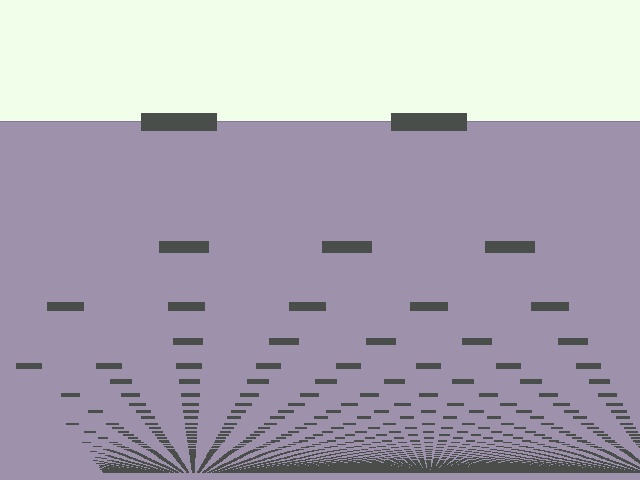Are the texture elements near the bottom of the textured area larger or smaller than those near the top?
Smaller. The gradient is inverted — elements near the bottom are smaller and denser.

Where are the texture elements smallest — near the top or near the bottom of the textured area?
Near the bottom.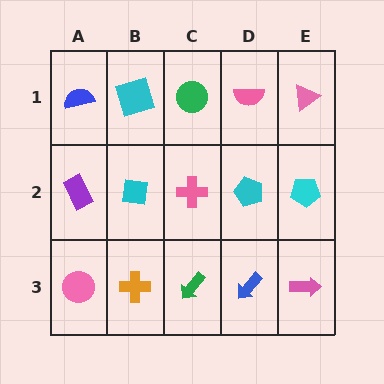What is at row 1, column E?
A pink triangle.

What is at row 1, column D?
A pink semicircle.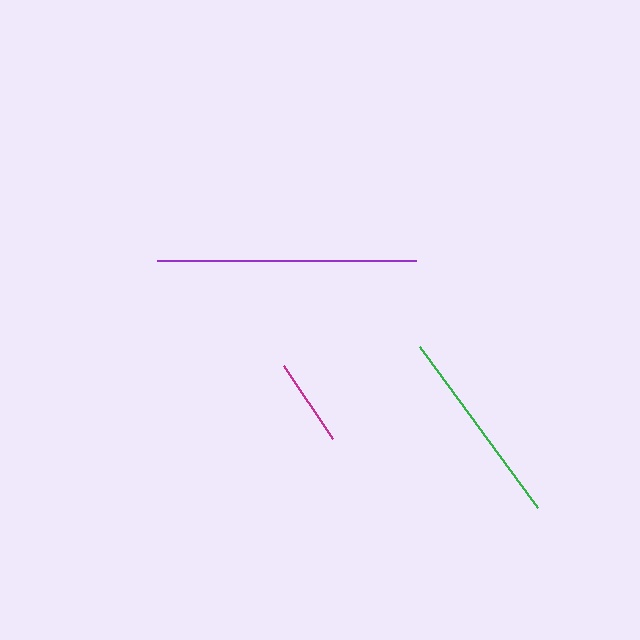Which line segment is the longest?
The purple line is the longest at approximately 259 pixels.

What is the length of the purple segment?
The purple segment is approximately 259 pixels long.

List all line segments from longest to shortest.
From longest to shortest: purple, green, magenta.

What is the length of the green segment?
The green segment is approximately 200 pixels long.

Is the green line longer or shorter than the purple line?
The purple line is longer than the green line.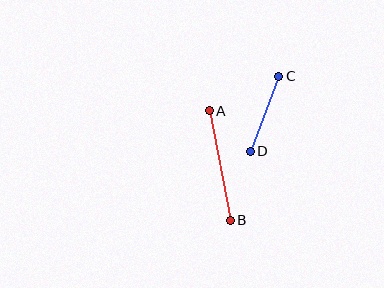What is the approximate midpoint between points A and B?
The midpoint is at approximately (220, 165) pixels.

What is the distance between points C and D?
The distance is approximately 80 pixels.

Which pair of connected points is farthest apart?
Points A and B are farthest apart.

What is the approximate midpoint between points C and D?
The midpoint is at approximately (265, 114) pixels.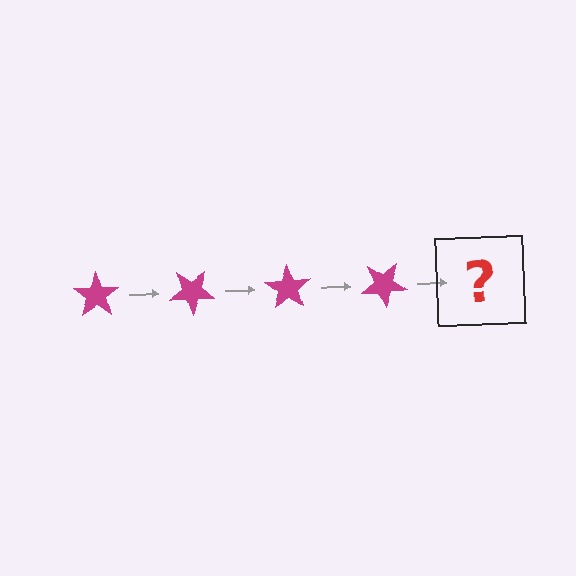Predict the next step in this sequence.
The next step is a magenta star rotated 140 degrees.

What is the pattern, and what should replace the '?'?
The pattern is that the star rotates 35 degrees each step. The '?' should be a magenta star rotated 140 degrees.